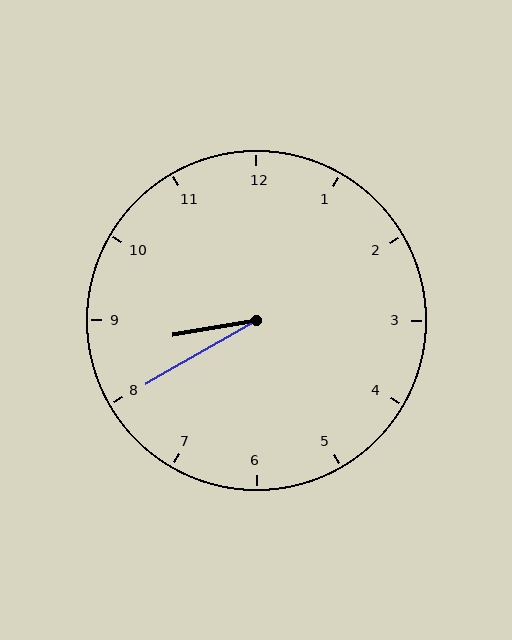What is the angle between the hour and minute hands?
Approximately 20 degrees.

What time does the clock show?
8:40.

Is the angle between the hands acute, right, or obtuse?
It is acute.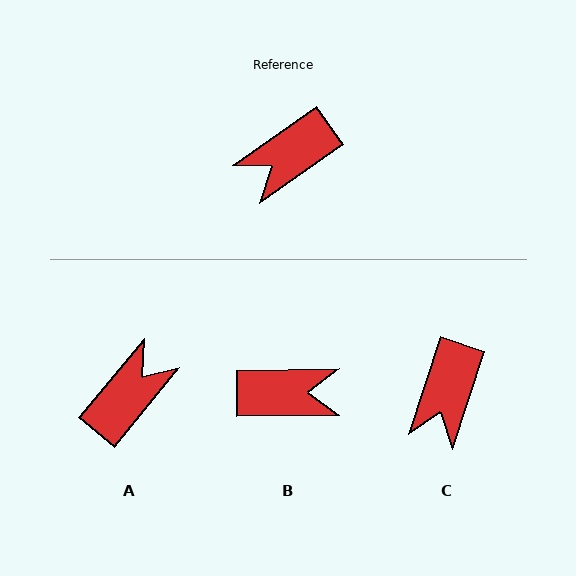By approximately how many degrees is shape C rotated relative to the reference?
Approximately 37 degrees counter-clockwise.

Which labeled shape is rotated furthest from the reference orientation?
A, about 164 degrees away.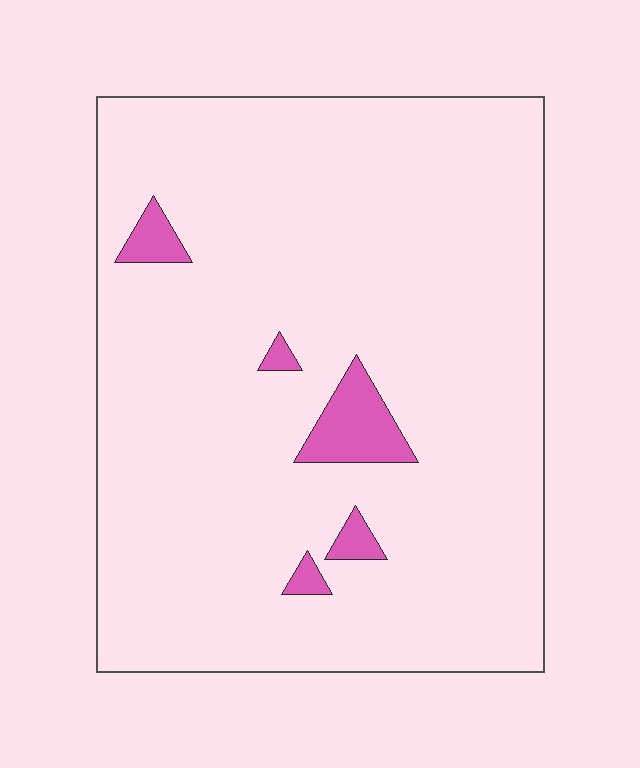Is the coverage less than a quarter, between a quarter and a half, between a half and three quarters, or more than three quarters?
Less than a quarter.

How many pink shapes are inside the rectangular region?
5.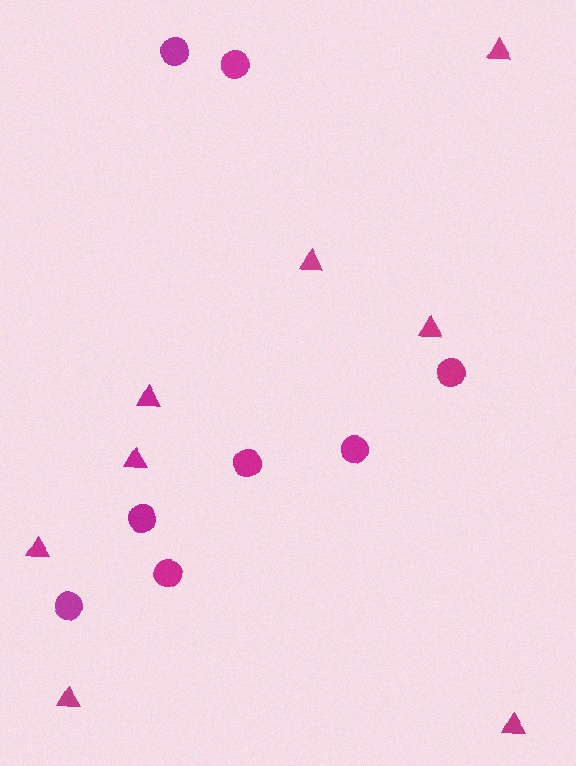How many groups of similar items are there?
There are 2 groups: one group of circles (8) and one group of triangles (8).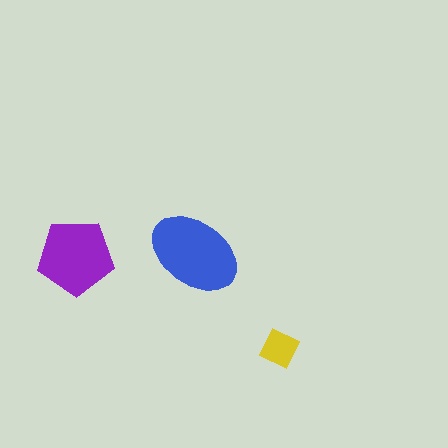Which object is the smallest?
The yellow diamond.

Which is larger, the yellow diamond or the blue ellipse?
The blue ellipse.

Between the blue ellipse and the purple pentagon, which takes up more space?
The blue ellipse.